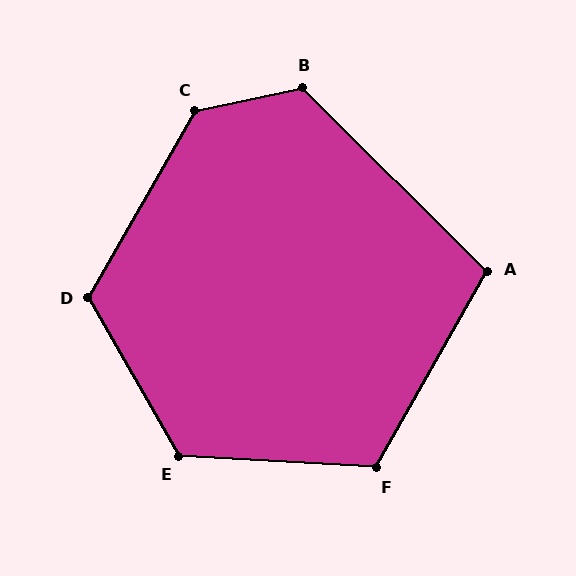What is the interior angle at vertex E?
Approximately 123 degrees (obtuse).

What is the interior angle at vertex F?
Approximately 116 degrees (obtuse).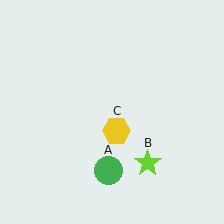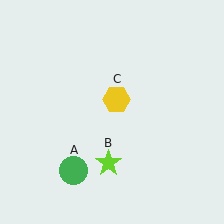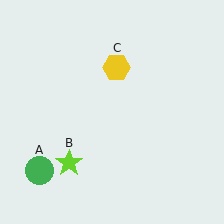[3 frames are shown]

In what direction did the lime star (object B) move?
The lime star (object B) moved left.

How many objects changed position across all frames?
3 objects changed position: green circle (object A), lime star (object B), yellow hexagon (object C).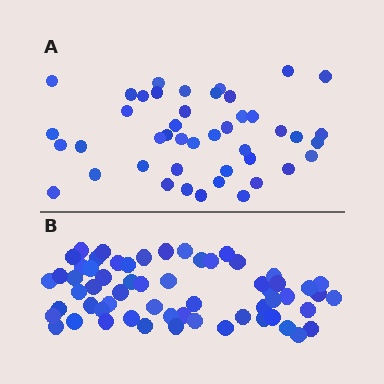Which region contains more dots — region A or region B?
Region B (the bottom region) has more dots.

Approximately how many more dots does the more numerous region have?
Region B has approximately 15 more dots than region A.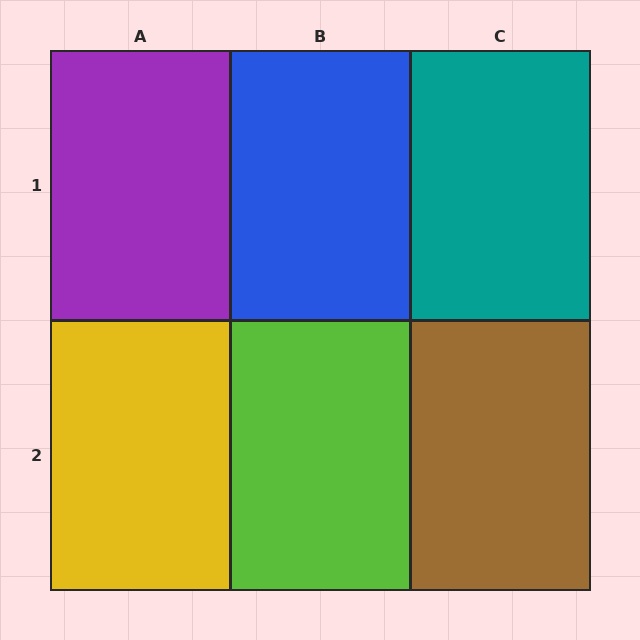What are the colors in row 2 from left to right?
Yellow, lime, brown.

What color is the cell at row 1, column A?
Purple.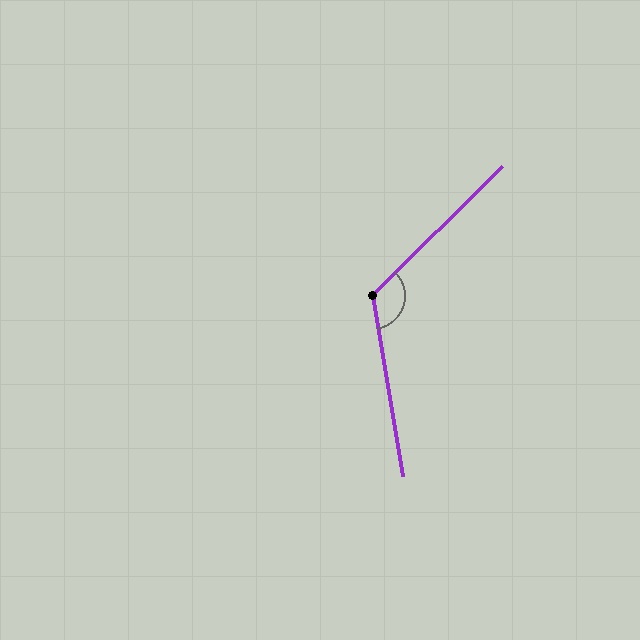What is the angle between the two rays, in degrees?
Approximately 125 degrees.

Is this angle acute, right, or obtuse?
It is obtuse.